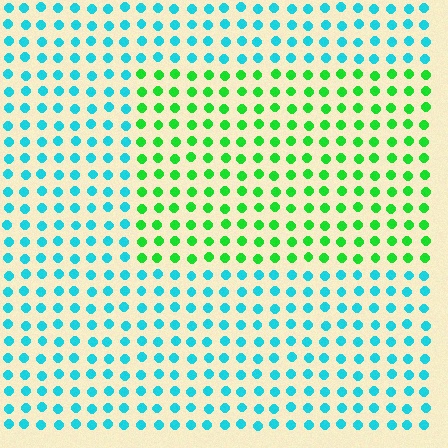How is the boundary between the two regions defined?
The boundary is defined purely by a slight shift in hue (about 59 degrees). Spacing, size, and orientation are identical on both sides.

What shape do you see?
I see a rectangle.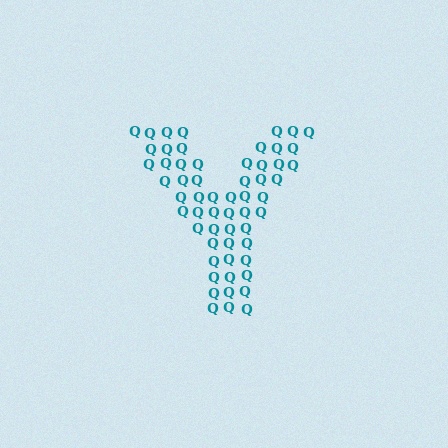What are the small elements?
The small elements are letter Q's.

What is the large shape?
The large shape is the letter Y.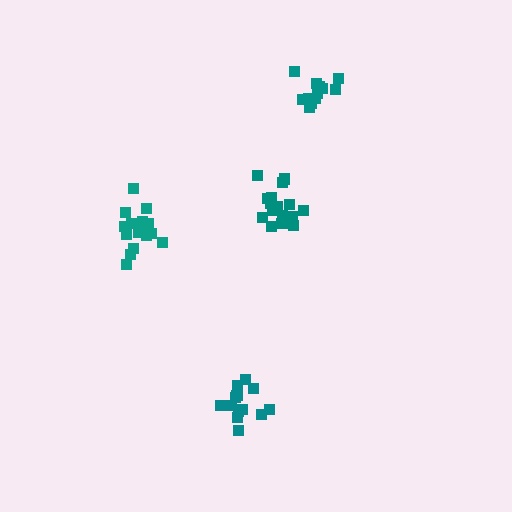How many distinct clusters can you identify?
There are 4 distinct clusters.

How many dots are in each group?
Group 1: 13 dots, Group 2: 13 dots, Group 3: 16 dots, Group 4: 17 dots (59 total).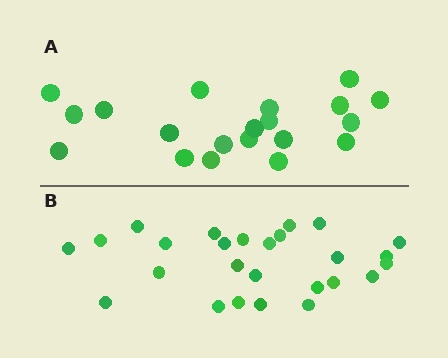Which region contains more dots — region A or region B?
Region B (the bottom region) has more dots.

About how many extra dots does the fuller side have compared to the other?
Region B has about 6 more dots than region A.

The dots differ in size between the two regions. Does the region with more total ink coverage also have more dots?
No. Region A has more total ink coverage because its dots are larger, but region B actually contains more individual dots. Total area can be misleading — the number of items is what matters here.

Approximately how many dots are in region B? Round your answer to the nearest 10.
About 30 dots. (The exact count is 26, which rounds to 30.)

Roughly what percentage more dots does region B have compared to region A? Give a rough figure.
About 30% more.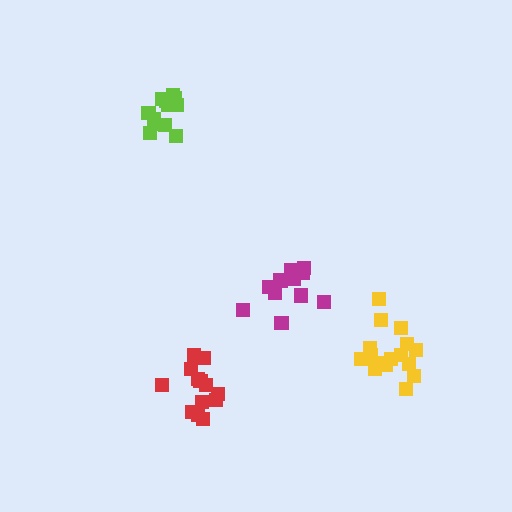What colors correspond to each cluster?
The clusters are colored: red, magenta, yellow, lime.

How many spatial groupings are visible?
There are 4 spatial groupings.